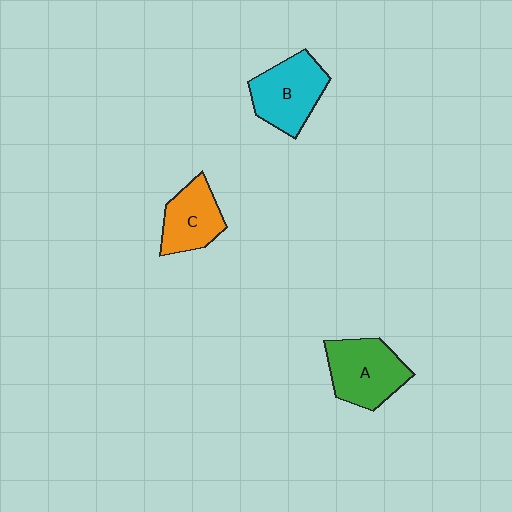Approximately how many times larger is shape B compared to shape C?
Approximately 1.2 times.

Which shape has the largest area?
Shape A (green).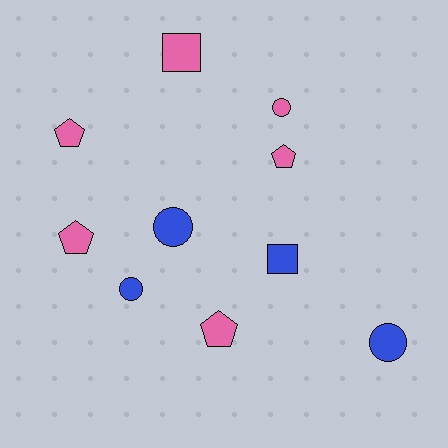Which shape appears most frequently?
Pentagon, with 4 objects.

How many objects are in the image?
There are 10 objects.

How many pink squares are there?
There is 1 pink square.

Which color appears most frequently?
Pink, with 6 objects.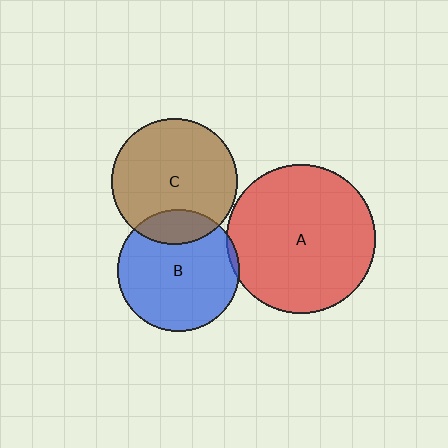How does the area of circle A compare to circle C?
Approximately 1.4 times.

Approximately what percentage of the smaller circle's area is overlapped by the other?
Approximately 20%.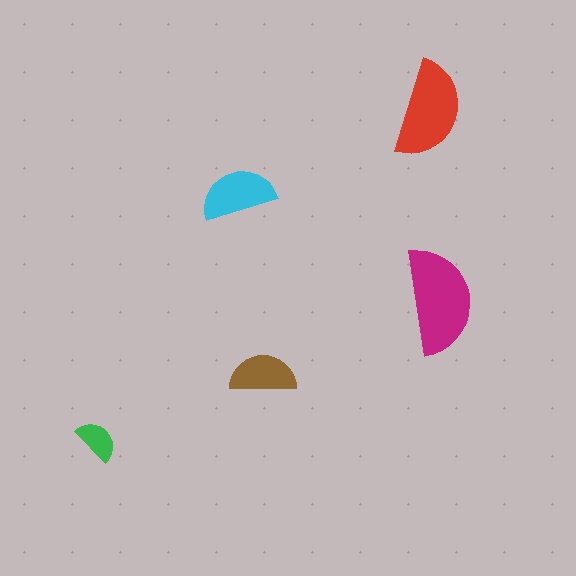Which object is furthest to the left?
The green semicircle is leftmost.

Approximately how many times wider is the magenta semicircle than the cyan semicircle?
About 1.5 times wider.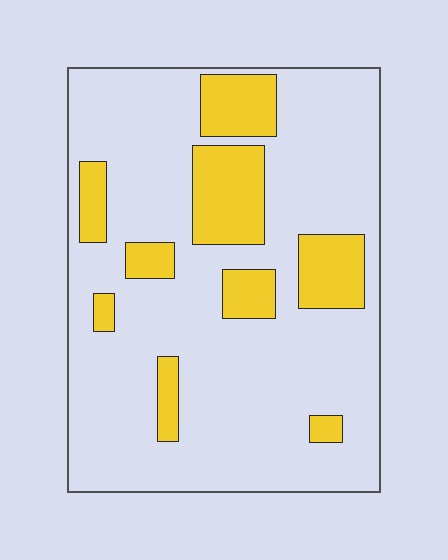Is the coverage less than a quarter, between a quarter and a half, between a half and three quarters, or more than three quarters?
Less than a quarter.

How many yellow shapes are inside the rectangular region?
9.